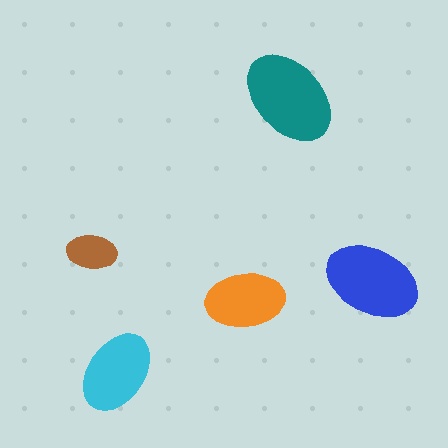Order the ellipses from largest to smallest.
the teal one, the blue one, the cyan one, the orange one, the brown one.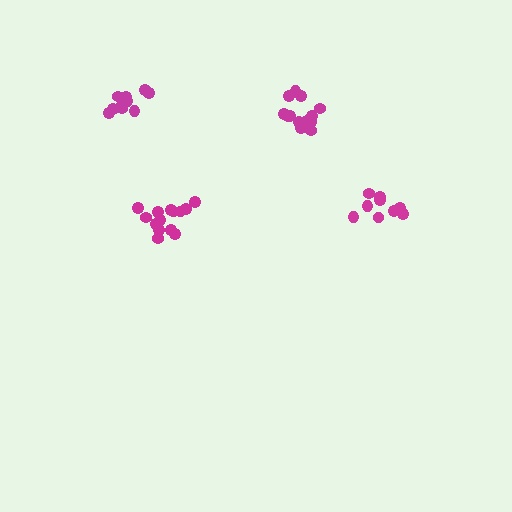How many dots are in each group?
Group 1: 9 dots, Group 2: 11 dots, Group 3: 14 dots, Group 4: 14 dots (48 total).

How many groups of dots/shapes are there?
There are 4 groups.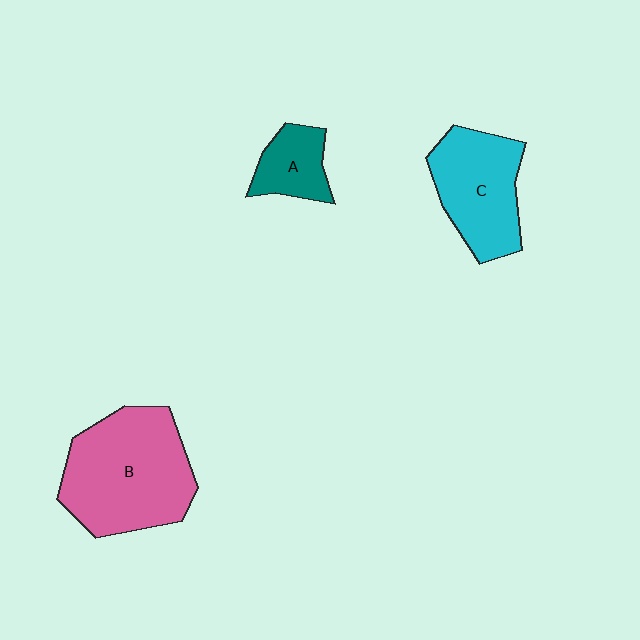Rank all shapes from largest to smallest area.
From largest to smallest: B (pink), C (cyan), A (teal).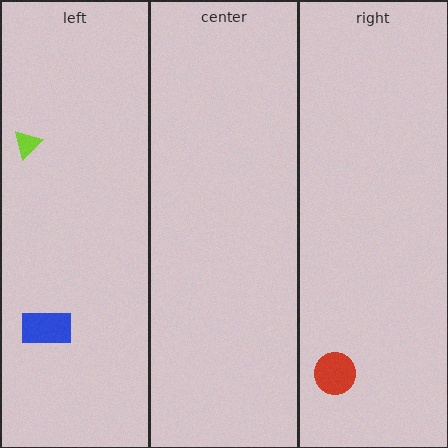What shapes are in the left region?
The lime triangle, the blue rectangle.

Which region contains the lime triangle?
The left region.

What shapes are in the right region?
The red circle.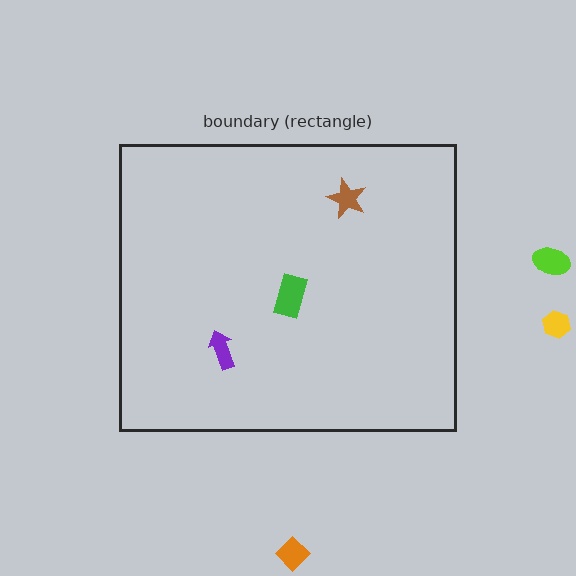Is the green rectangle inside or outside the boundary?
Inside.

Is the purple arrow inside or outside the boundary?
Inside.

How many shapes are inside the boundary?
3 inside, 3 outside.